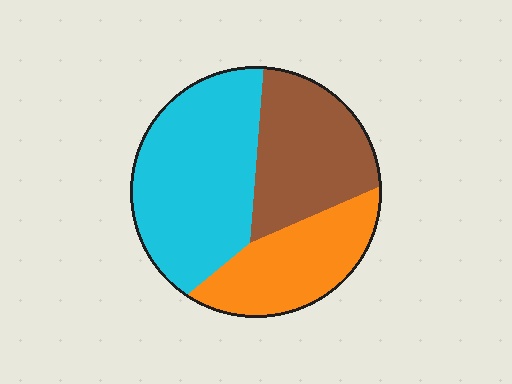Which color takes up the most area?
Cyan, at roughly 45%.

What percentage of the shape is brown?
Brown covers 30% of the shape.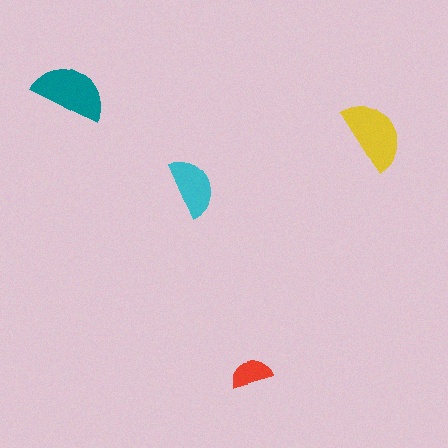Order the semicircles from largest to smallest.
the teal one, the yellow one, the cyan one, the red one.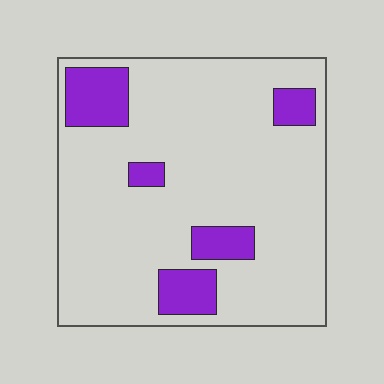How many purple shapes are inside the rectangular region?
5.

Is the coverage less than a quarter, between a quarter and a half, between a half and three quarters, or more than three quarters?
Less than a quarter.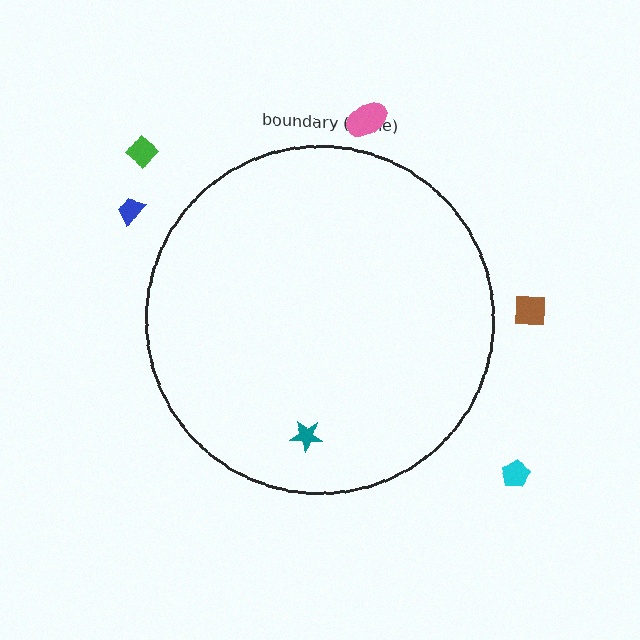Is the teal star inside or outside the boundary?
Inside.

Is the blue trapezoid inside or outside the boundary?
Outside.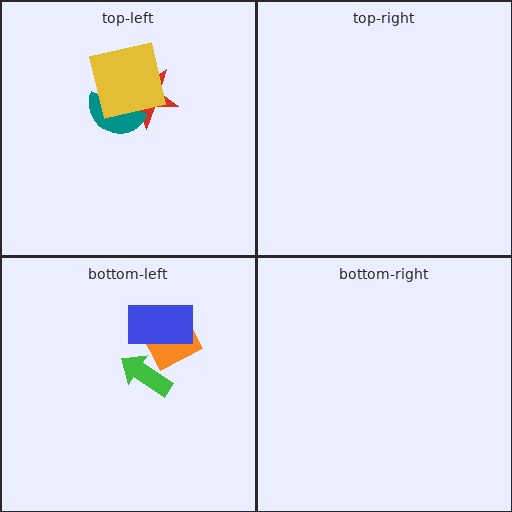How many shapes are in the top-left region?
3.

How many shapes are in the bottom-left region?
3.